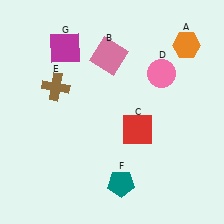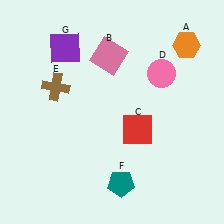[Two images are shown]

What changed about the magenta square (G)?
In Image 1, G is magenta. In Image 2, it changed to purple.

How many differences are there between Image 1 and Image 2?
There is 1 difference between the two images.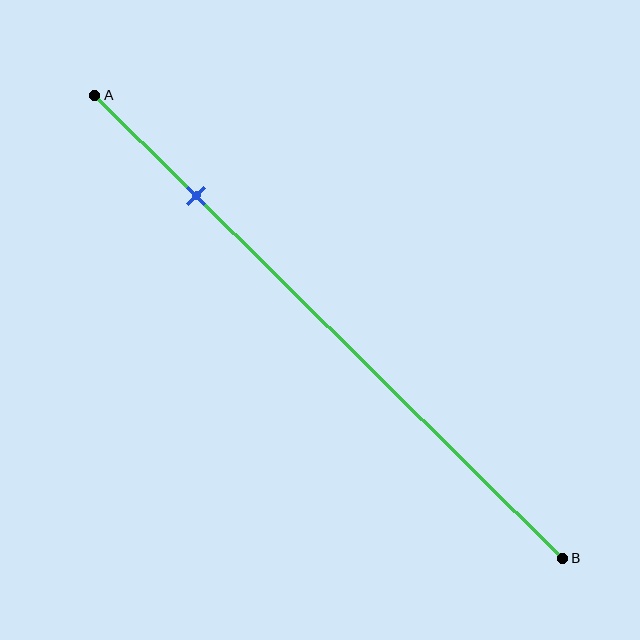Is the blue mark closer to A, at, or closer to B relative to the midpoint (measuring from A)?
The blue mark is closer to point A than the midpoint of segment AB.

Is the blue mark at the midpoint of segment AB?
No, the mark is at about 20% from A, not at the 50% midpoint.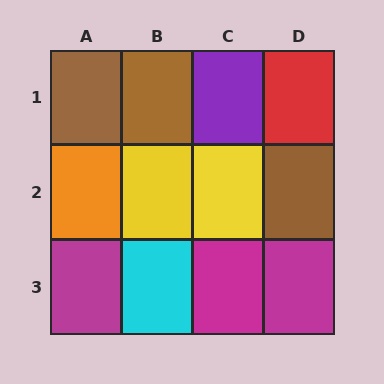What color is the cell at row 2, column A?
Orange.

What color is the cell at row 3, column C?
Magenta.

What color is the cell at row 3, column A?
Magenta.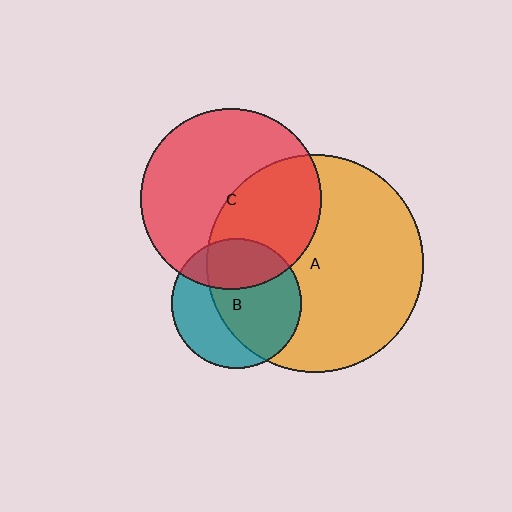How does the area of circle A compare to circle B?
Approximately 2.8 times.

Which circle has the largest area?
Circle A (orange).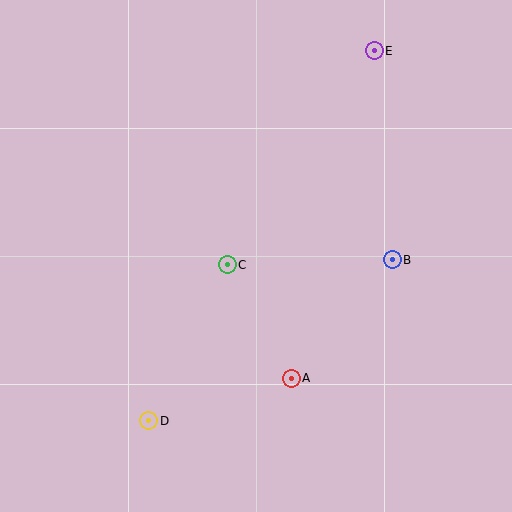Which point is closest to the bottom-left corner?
Point D is closest to the bottom-left corner.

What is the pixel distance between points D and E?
The distance between D and E is 433 pixels.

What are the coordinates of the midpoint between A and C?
The midpoint between A and C is at (259, 321).